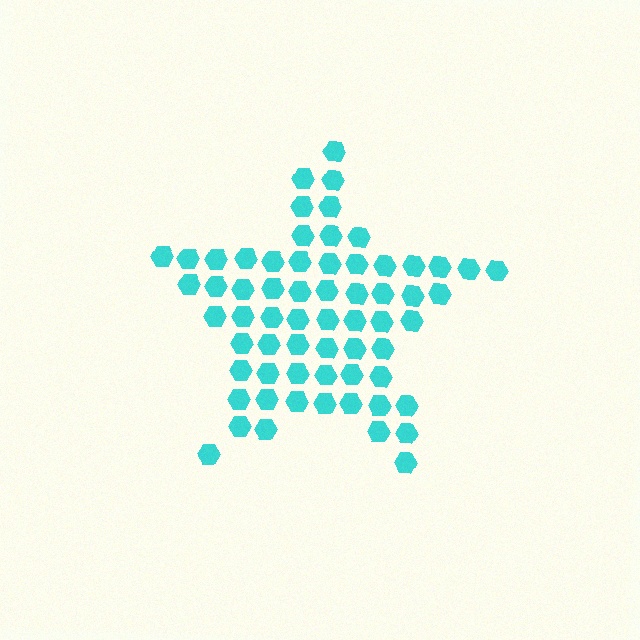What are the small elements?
The small elements are hexagons.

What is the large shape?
The large shape is a star.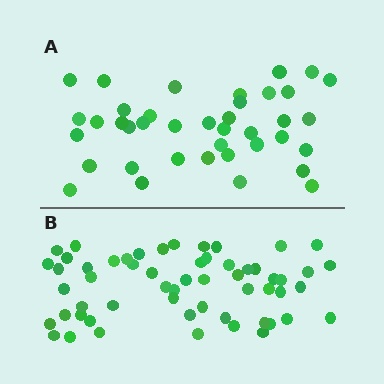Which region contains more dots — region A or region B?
Region B (the bottom region) has more dots.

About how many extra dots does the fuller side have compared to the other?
Region B has approximately 20 more dots than region A.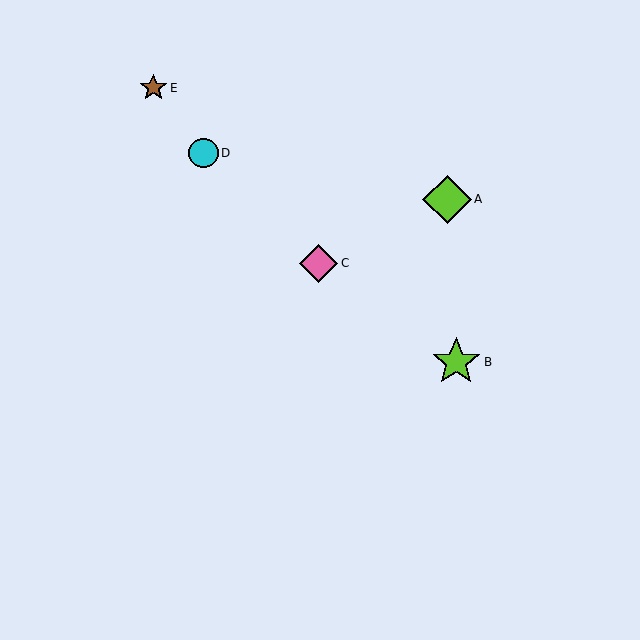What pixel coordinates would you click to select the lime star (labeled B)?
Click at (456, 362) to select the lime star B.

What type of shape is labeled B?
Shape B is a lime star.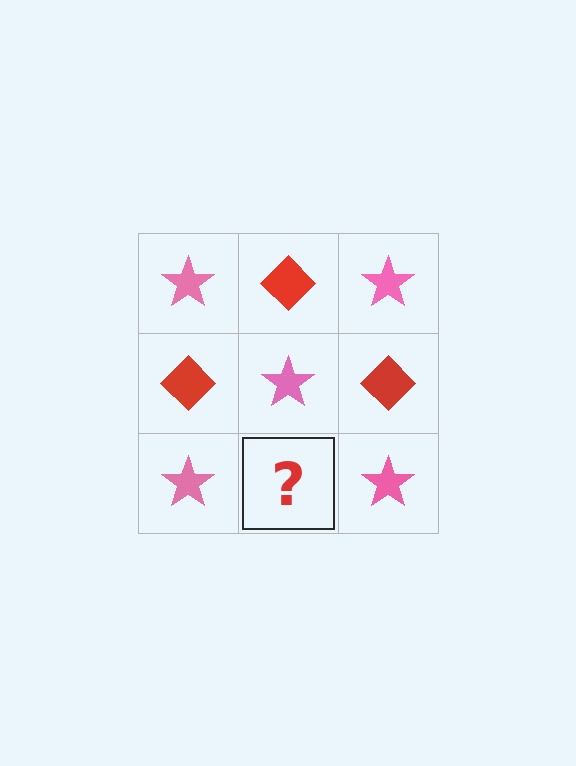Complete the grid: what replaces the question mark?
The question mark should be replaced with a red diamond.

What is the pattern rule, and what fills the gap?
The rule is that it alternates pink star and red diamond in a checkerboard pattern. The gap should be filled with a red diamond.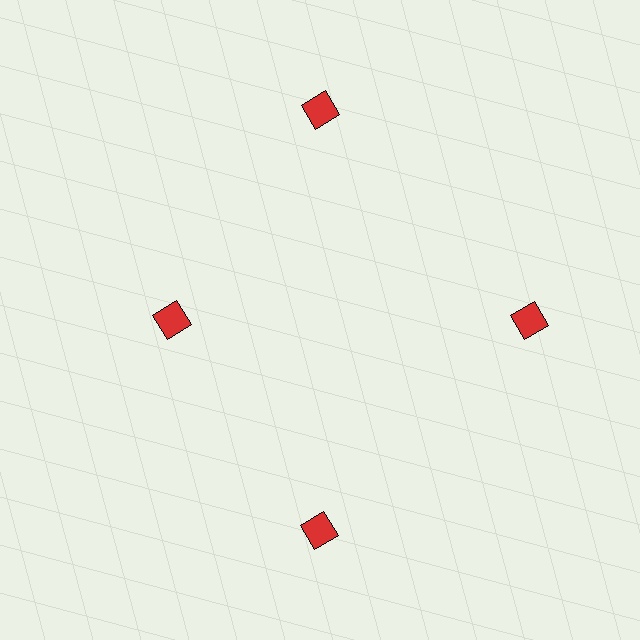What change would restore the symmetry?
The symmetry would be restored by moving it outward, back onto the ring so that all 4 squares sit at equal angles and equal distance from the center.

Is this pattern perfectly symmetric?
No. The 4 red squares are arranged in a ring, but one element near the 9 o'clock position is pulled inward toward the center, breaking the 4-fold rotational symmetry.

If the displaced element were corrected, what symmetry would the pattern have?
It would have 4-fold rotational symmetry — the pattern would map onto itself every 90 degrees.